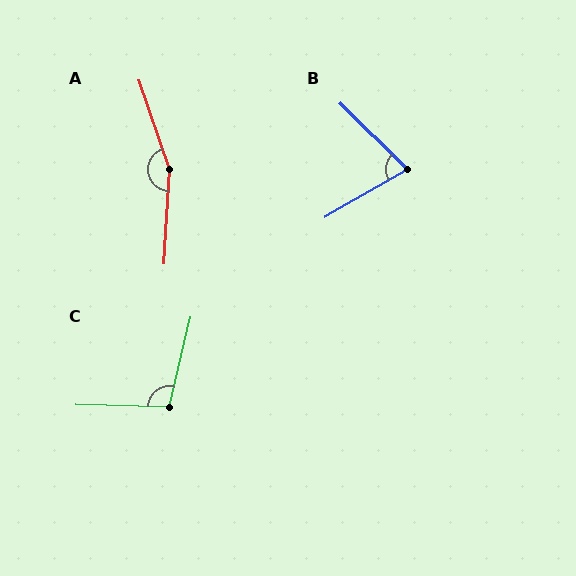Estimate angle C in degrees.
Approximately 102 degrees.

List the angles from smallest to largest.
B (75°), C (102°), A (158°).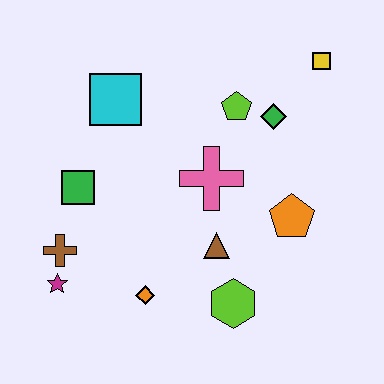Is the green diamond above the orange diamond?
Yes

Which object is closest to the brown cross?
The magenta star is closest to the brown cross.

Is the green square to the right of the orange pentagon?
No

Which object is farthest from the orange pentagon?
The magenta star is farthest from the orange pentagon.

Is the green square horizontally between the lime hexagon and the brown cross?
Yes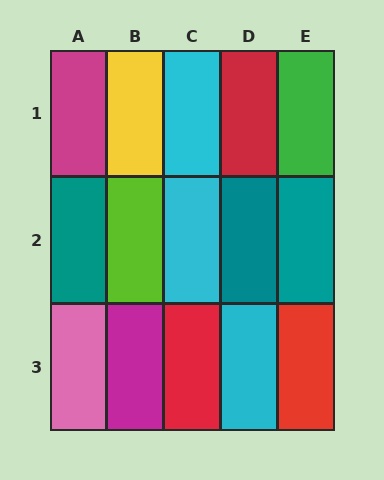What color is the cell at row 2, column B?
Lime.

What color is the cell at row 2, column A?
Teal.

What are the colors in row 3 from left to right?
Pink, magenta, red, cyan, red.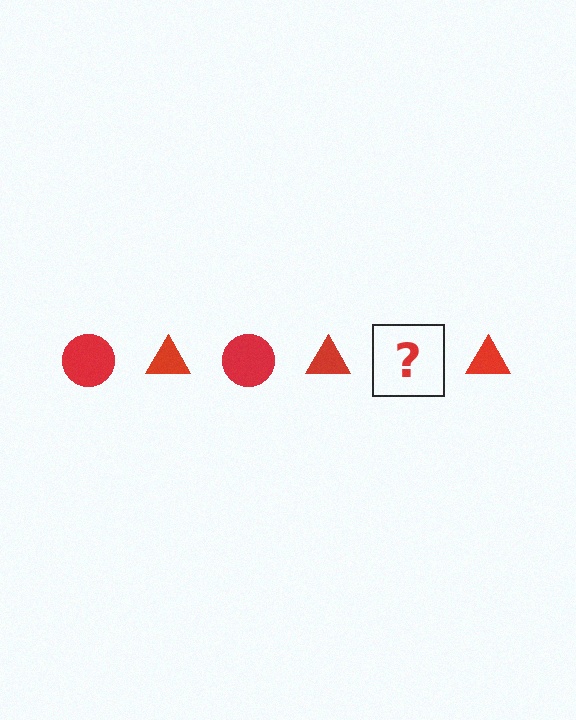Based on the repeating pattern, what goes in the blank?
The blank should be a red circle.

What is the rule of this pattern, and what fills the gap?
The rule is that the pattern cycles through circle, triangle shapes in red. The gap should be filled with a red circle.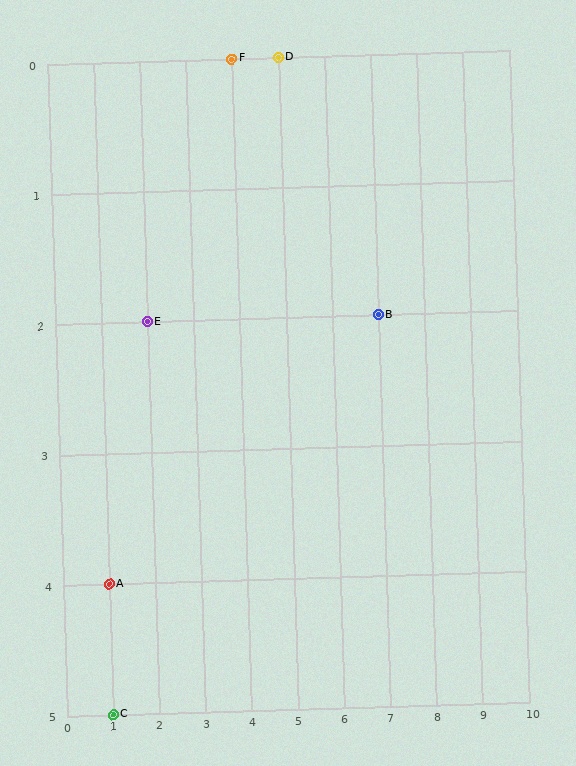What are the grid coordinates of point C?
Point C is at grid coordinates (1, 5).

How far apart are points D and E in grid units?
Points D and E are 3 columns and 2 rows apart (about 3.6 grid units diagonally).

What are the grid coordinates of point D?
Point D is at grid coordinates (5, 0).